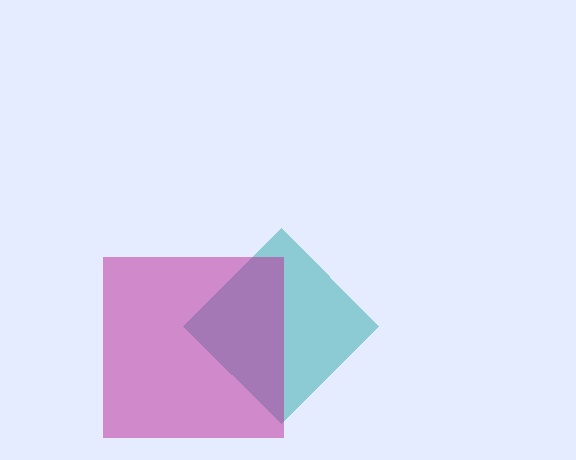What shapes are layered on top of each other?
The layered shapes are: a teal diamond, a magenta square.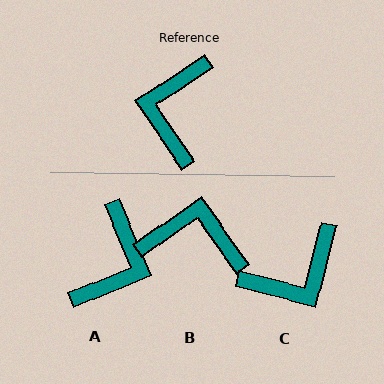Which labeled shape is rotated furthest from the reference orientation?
A, about 169 degrees away.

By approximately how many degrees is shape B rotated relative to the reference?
Approximately 89 degrees clockwise.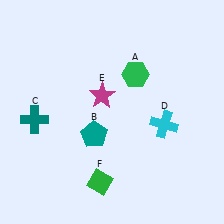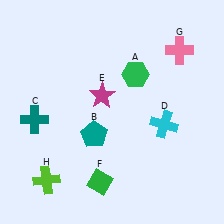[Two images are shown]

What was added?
A pink cross (G), a lime cross (H) were added in Image 2.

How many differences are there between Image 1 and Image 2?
There are 2 differences between the two images.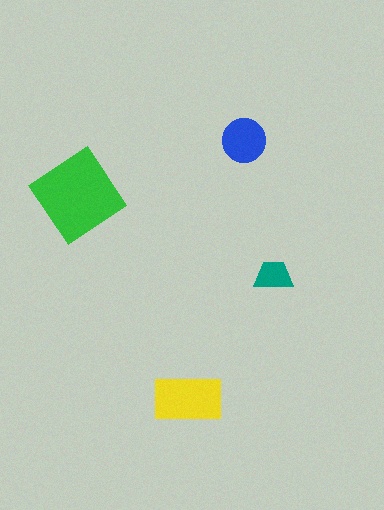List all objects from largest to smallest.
The green diamond, the yellow rectangle, the blue circle, the teal trapezoid.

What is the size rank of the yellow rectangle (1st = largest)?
2nd.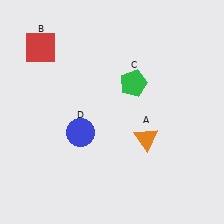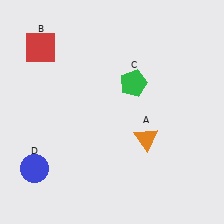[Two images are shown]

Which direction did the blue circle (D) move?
The blue circle (D) moved left.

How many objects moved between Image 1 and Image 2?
1 object moved between the two images.